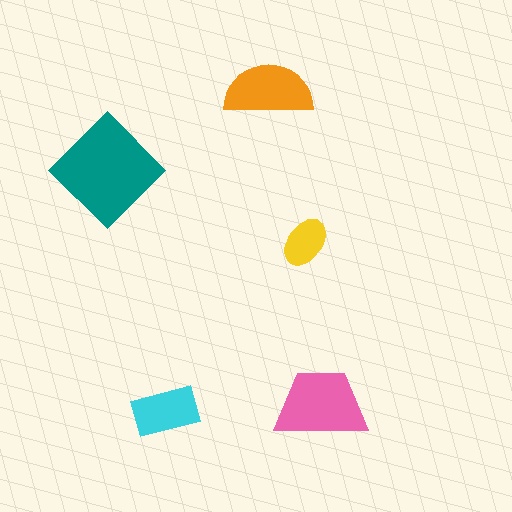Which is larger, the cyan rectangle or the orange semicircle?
The orange semicircle.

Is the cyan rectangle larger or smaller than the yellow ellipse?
Larger.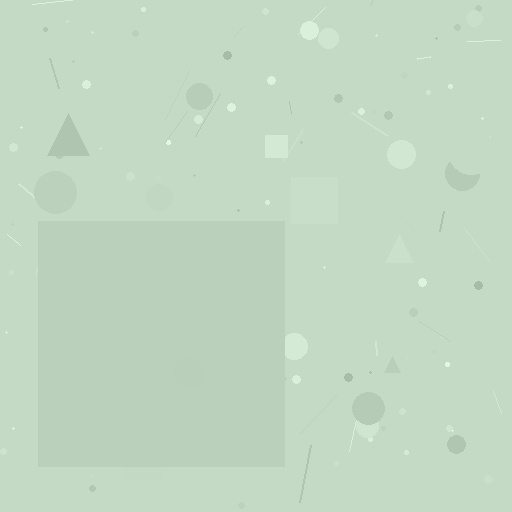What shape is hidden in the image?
A square is hidden in the image.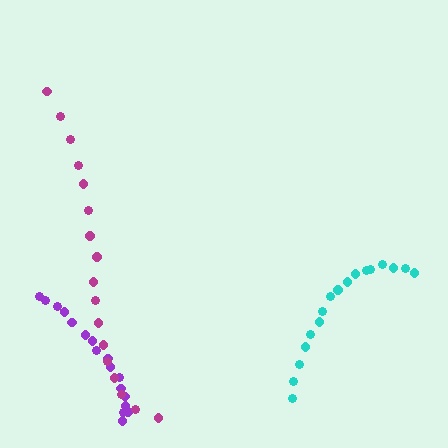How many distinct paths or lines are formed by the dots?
There are 3 distinct paths.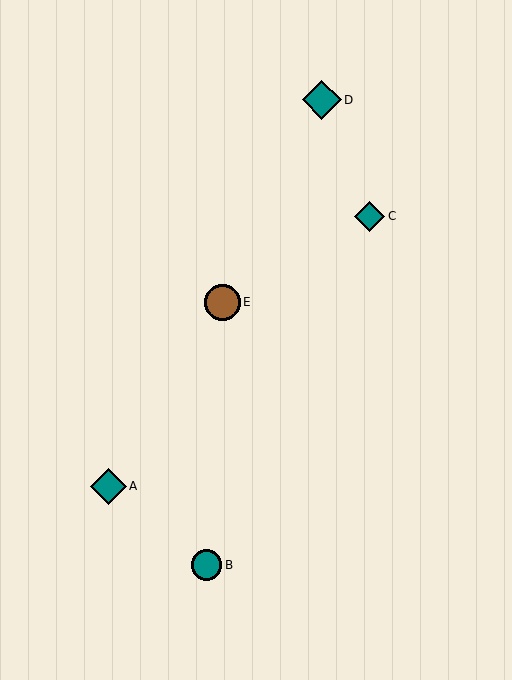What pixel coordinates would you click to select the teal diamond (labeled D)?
Click at (322, 100) to select the teal diamond D.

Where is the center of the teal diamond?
The center of the teal diamond is at (370, 216).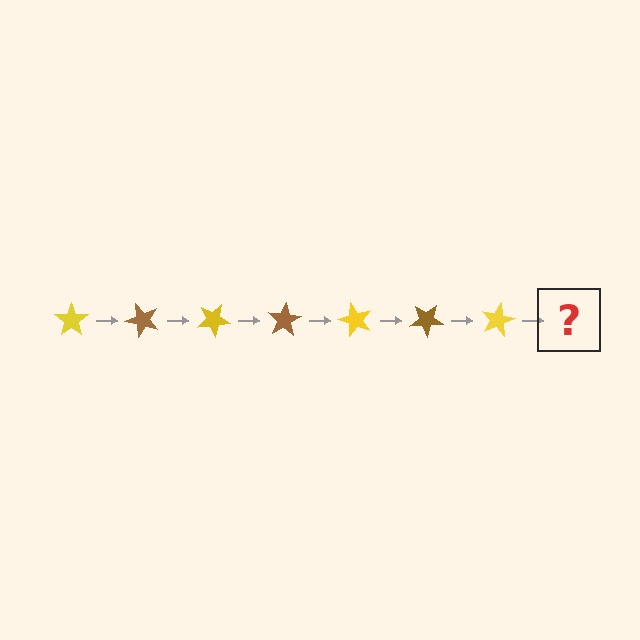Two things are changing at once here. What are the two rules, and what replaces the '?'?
The two rules are that it rotates 50 degrees each step and the color cycles through yellow and brown. The '?' should be a brown star, rotated 350 degrees from the start.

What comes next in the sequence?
The next element should be a brown star, rotated 350 degrees from the start.